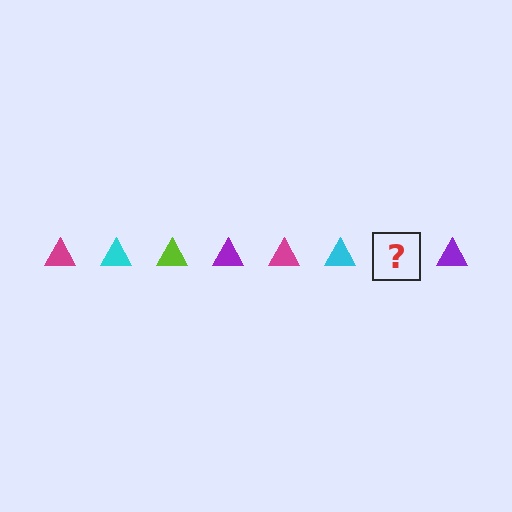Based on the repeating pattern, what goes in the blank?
The blank should be a lime triangle.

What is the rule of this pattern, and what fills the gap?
The rule is that the pattern cycles through magenta, cyan, lime, purple triangles. The gap should be filled with a lime triangle.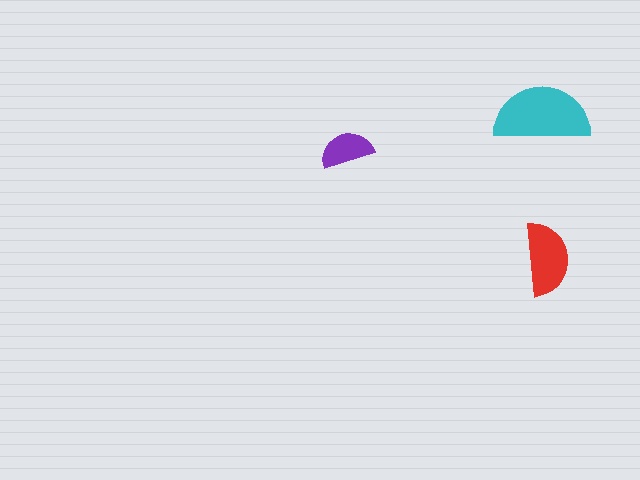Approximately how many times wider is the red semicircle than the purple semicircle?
About 1.5 times wider.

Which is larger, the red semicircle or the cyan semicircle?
The cyan one.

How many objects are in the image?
There are 3 objects in the image.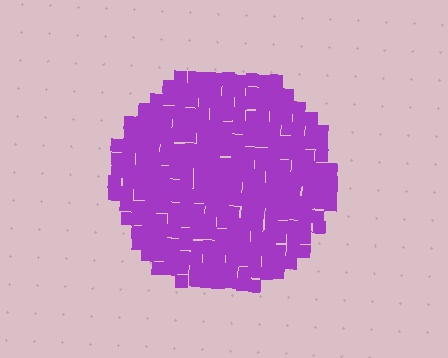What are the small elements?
The small elements are squares.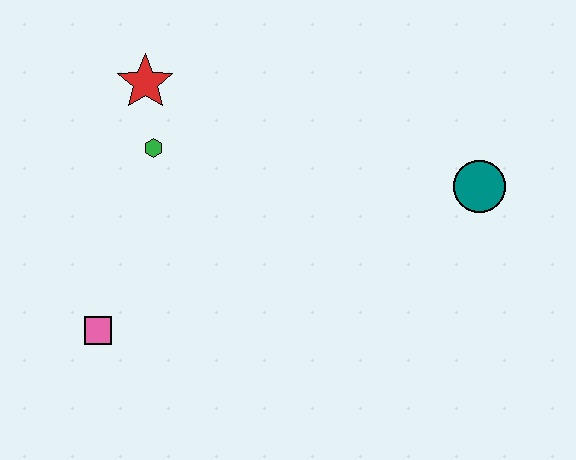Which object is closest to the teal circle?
The green hexagon is closest to the teal circle.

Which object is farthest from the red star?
The teal circle is farthest from the red star.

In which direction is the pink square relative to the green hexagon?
The pink square is below the green hexagon.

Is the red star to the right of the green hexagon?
No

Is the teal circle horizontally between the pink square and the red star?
No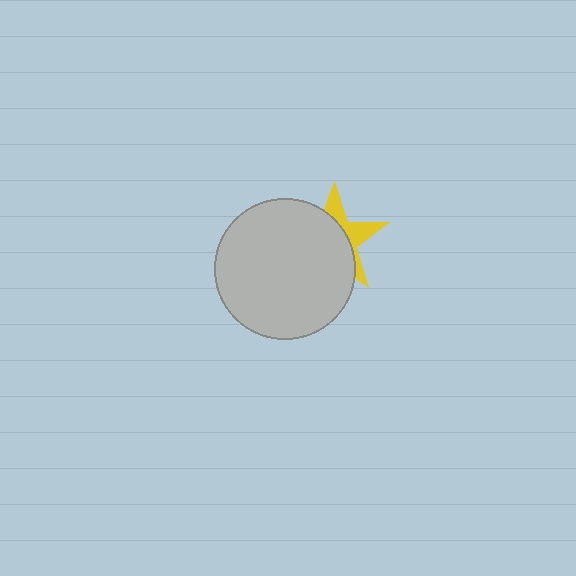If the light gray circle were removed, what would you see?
You would see the complete yellow star.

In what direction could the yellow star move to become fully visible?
The yellow star could move toward the upper-right. That would shift it out from behind the light gray circle entirely.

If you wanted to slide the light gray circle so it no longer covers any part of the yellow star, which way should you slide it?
Slide it toward the lower-left — that is the most direct way to separate the two shapes.